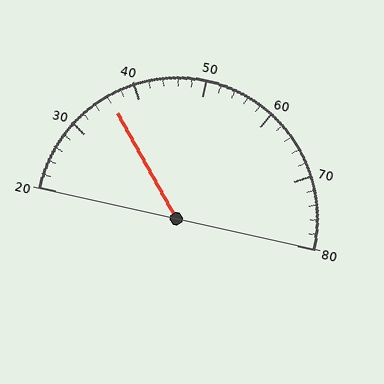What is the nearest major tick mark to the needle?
The nearest major tick mark is 40.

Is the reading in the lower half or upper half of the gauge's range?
The reading is in the lower half of the range (20 to 80).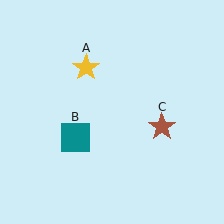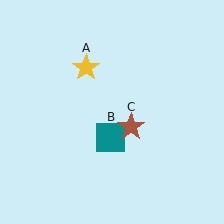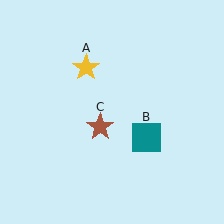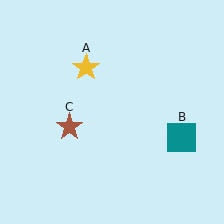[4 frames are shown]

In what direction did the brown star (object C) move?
The brown star (object C) moved left.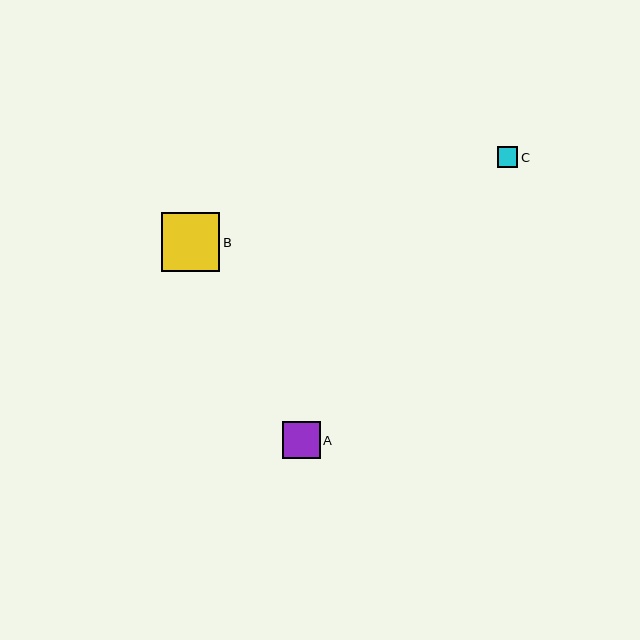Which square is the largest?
Square B is the largest with a size of approximately 59 pixels.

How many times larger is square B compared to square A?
Square B is approximately 1.6 times the size of square A.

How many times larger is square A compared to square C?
Square A is approximately 1.8 times the size of square C.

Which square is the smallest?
Square C is the smallest with a size of approximately 20 pixels.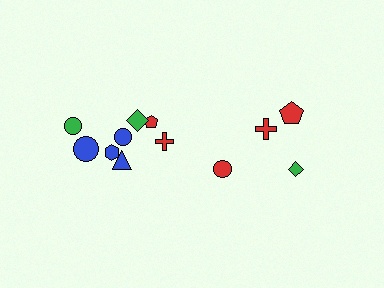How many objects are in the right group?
There are 4 objects.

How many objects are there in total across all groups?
There are 12 objects.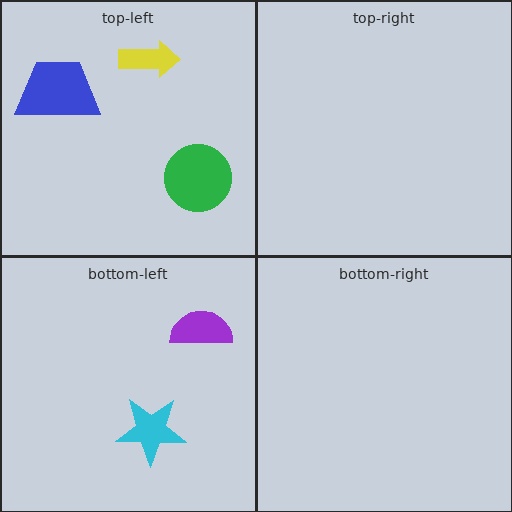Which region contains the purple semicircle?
The bottom-left region.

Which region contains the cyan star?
The bottom-left region.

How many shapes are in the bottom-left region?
2.